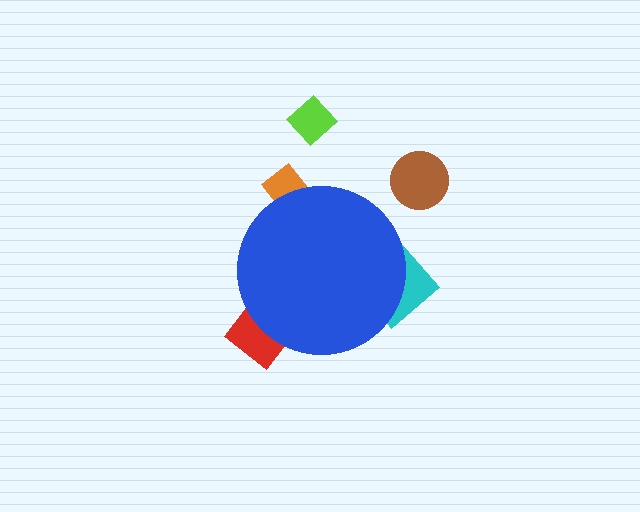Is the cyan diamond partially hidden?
Yes, the cyan diamond is partially hidden behind the blue circle.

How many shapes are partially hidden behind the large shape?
3 shapes are partially hidden.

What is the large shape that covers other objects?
A blue circle.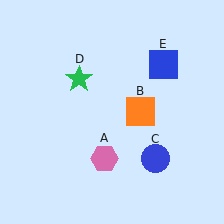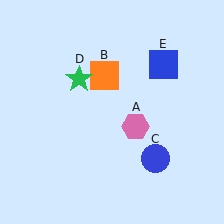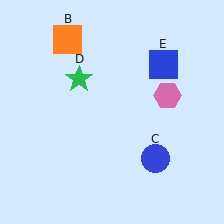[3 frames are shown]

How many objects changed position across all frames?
2 objects changed position: pink hexagon (object A), orange square (object B).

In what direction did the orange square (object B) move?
The orange square (object B) moved up and to the left.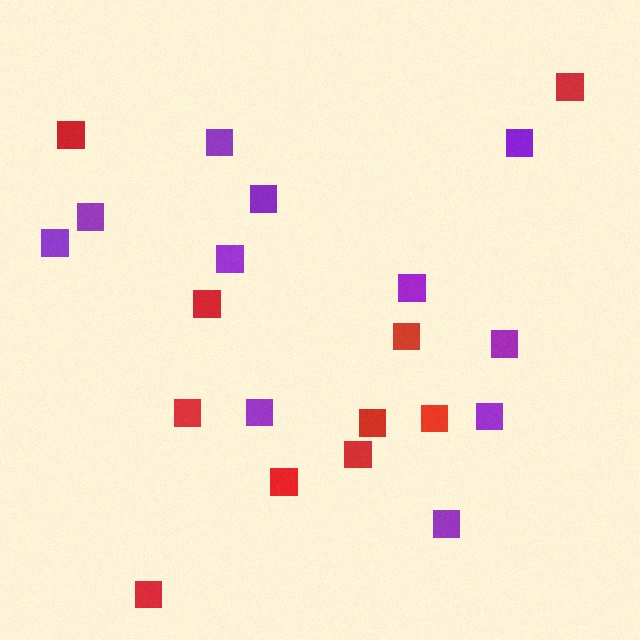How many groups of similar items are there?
There are 2 groups: one group of red squares (10) and one group of purple squares (11).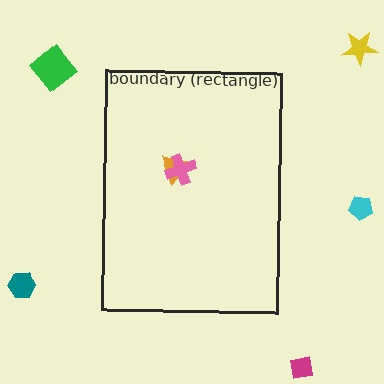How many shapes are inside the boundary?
2 inside, 5 outside.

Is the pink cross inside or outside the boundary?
Inside.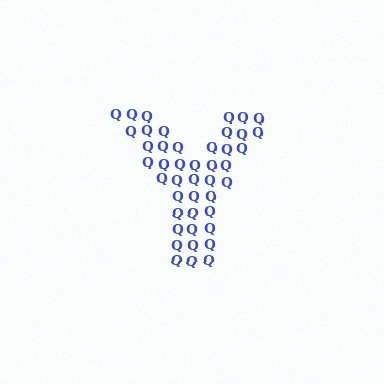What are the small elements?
The small elements are letter Q's.